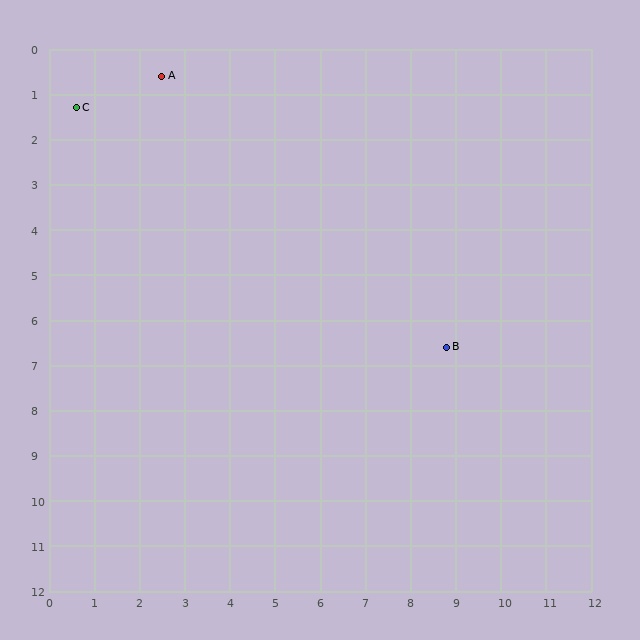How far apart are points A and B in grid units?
Points A and B are about 8.7 grid units apart.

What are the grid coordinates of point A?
Point A is at approximately (2.5, 0.6).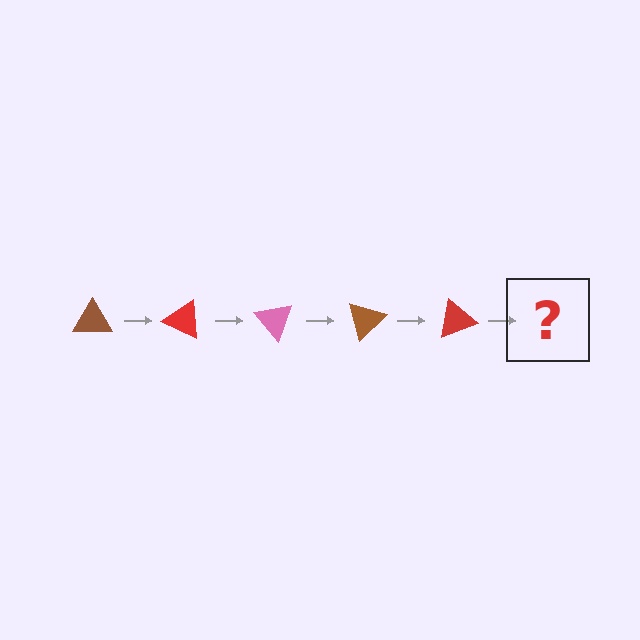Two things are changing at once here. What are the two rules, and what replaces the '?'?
The two rules are that it rotates 25 degrees each step and the color cycles through brown, red, and pink. The '?' should be a pink triangle, rotated 125 degrees from the start.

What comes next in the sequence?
The next element should be a pink triangle, rotated 125 degrees from the start.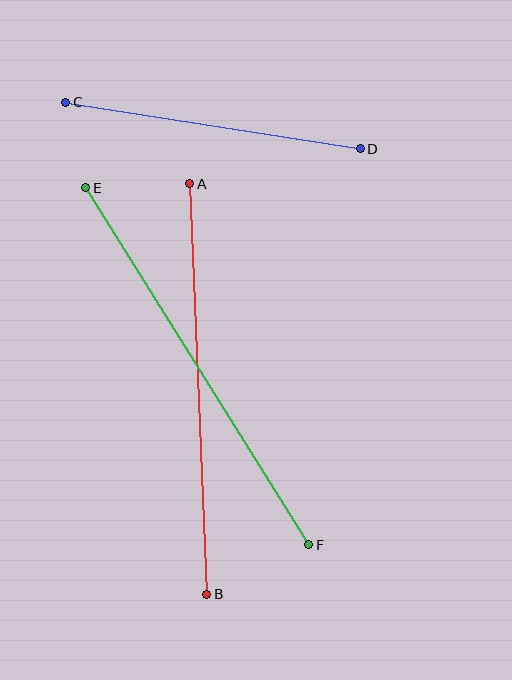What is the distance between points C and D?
The distance is approximately 298 pixels.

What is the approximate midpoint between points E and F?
The midpoint is at approximately (197, 366) pixels.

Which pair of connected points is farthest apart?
Points E and F are farthest apart.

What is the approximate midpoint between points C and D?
The midpoint is at approximately (213, 125) pixels.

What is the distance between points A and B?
The distance is approximately 411 pixels.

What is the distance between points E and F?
The distance is approximately 421 pixels.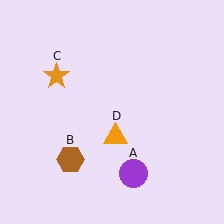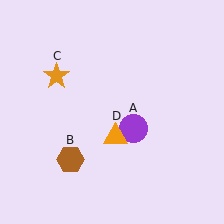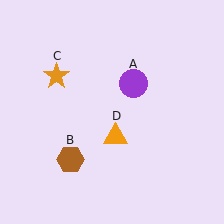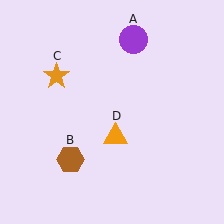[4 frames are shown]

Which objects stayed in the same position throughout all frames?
Brown hexagon (object B) and orange star (object C) and orange triangle (object D) remained stationary.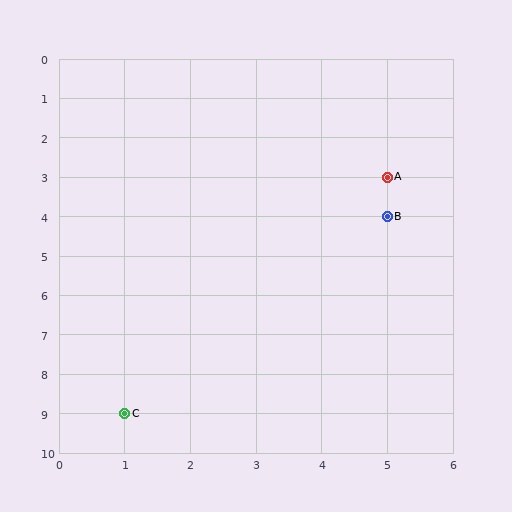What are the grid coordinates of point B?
Point B is at grid coordinates (5, 4).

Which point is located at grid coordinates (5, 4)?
Point B is at (5, 4).